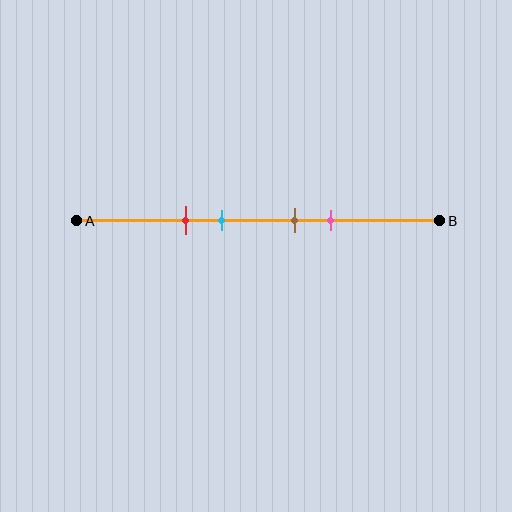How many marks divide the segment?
There are 4 marks dividing the segment.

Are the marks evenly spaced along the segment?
No, the marks are not evenly spaced.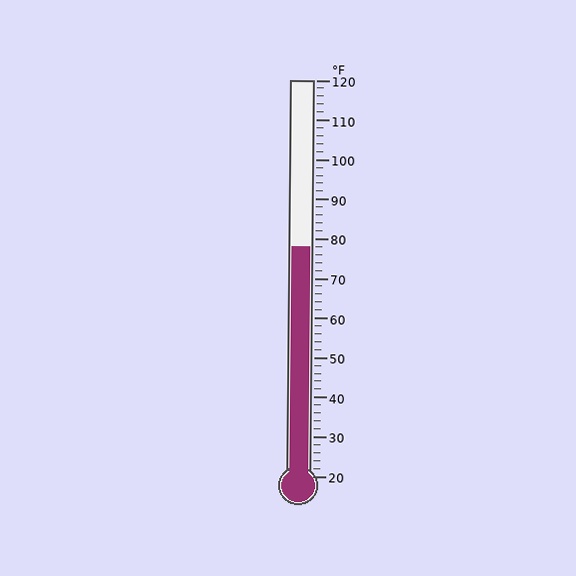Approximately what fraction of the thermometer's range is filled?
The thermometer is filled to approximately 60% of its range.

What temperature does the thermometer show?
The thermometer shows approximately 78°F.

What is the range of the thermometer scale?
The thermometer scale ranges from 20°F to 120°F.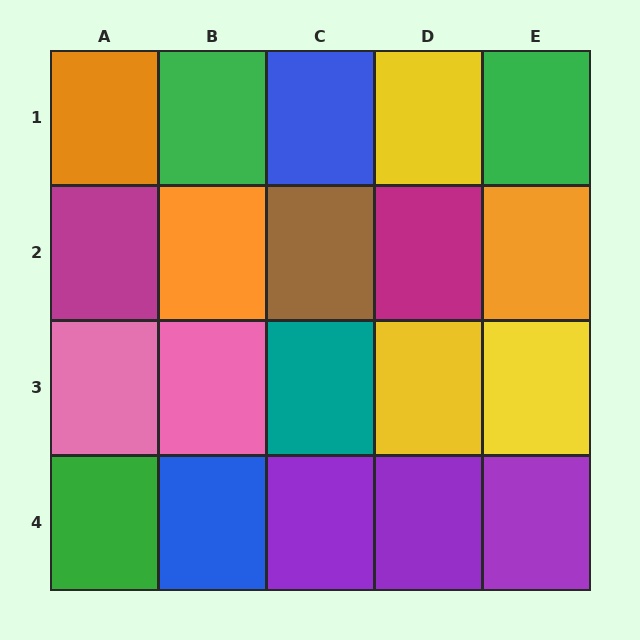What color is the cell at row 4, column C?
Purple.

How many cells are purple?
3 cells are purple.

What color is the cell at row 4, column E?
Purple.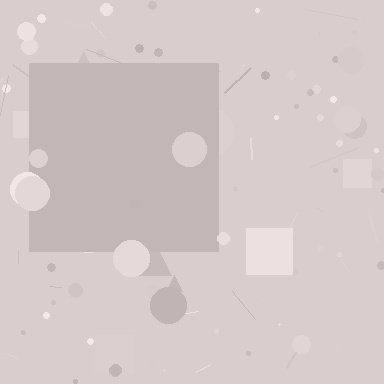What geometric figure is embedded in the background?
A square is embedded in the background.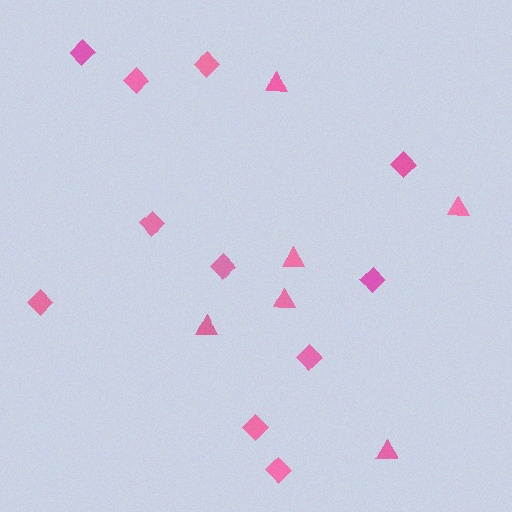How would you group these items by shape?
There are 2 groups: one group of diamonds (11) and one group of triangles (6).